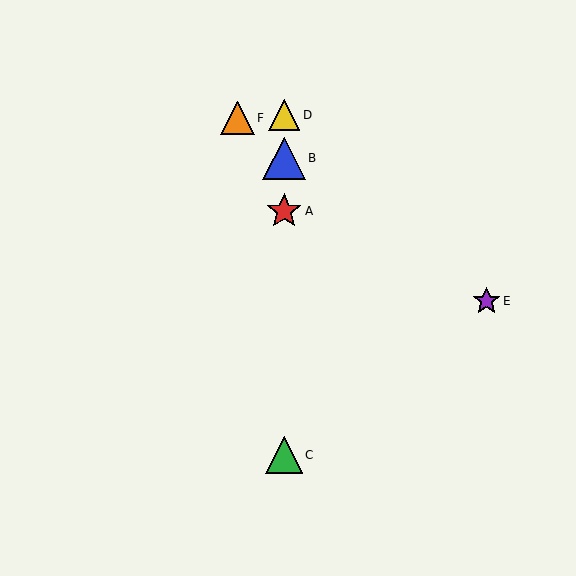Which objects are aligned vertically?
Objects A, B, C, D are aligned vertically.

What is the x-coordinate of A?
Object A is at x≈284.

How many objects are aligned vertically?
4 objects (A, B, C, D) are aligned vertically.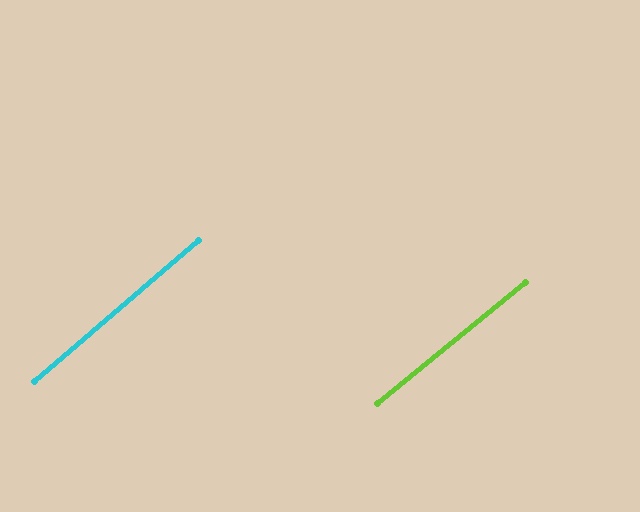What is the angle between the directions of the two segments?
Approximately 1 degree.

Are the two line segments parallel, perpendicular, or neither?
Parallel — their directions differ by only 1.3°.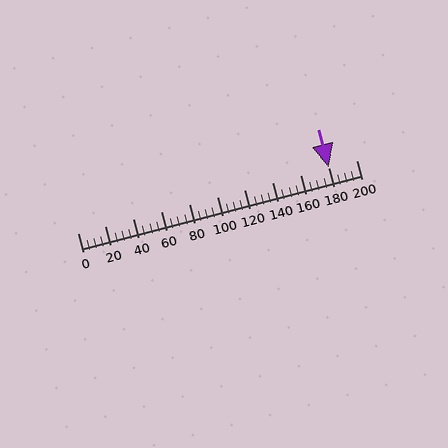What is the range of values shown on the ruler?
The ruler shows values from 0 to 200.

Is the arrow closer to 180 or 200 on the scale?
The arrow is closer to 180.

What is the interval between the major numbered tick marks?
The major tick marks are spaced 20 units apart.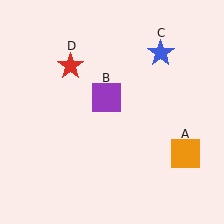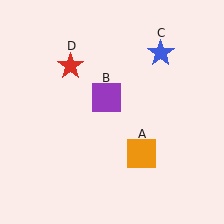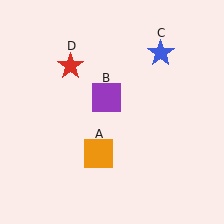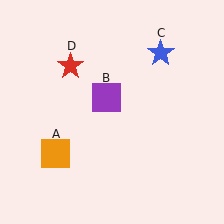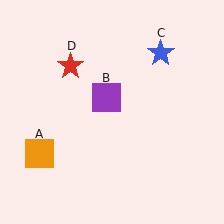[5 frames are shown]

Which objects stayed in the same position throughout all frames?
Purple square (object B) and blue star (object C) and red star (object D) remained stationary.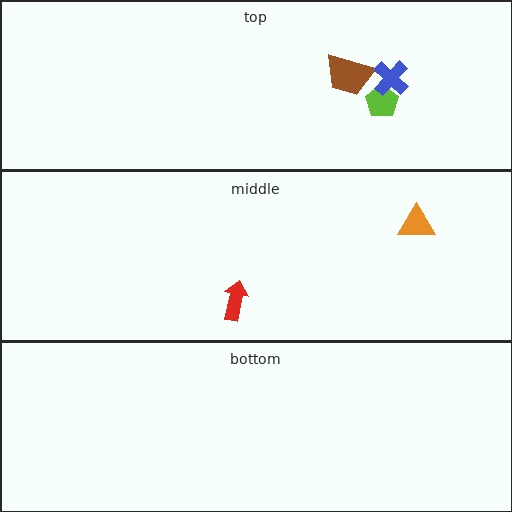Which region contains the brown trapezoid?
The top region.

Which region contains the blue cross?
The top region.